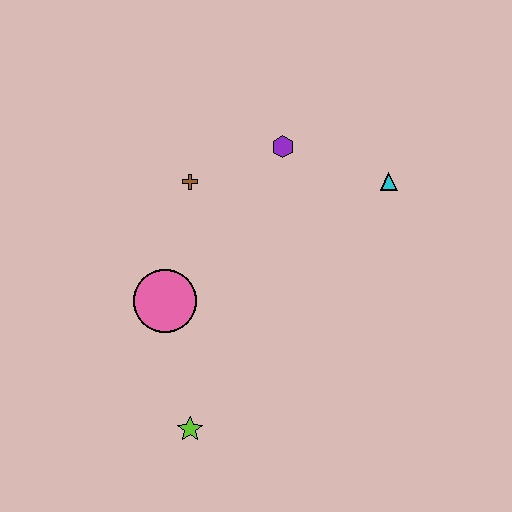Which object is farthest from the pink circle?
The cyan triangle is farthest from the pink circle.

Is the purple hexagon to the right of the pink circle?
Yes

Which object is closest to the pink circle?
The brown cross is closest to the pink circle.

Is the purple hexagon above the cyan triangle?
Yes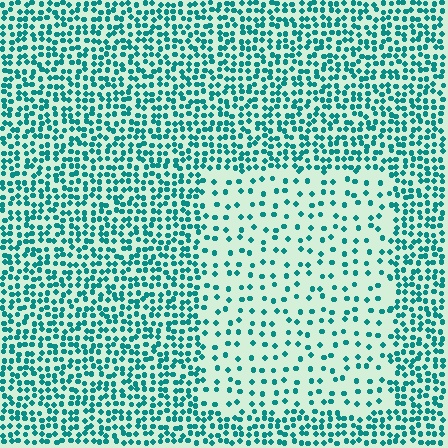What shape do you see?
I see a rectangle.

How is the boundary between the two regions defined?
The boundary is defined by a change in element density (approximately 2.5x ratio). All elements are the same color, size, and shape.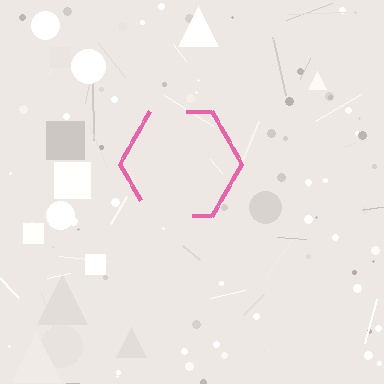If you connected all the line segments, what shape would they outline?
They would outline a hexagon.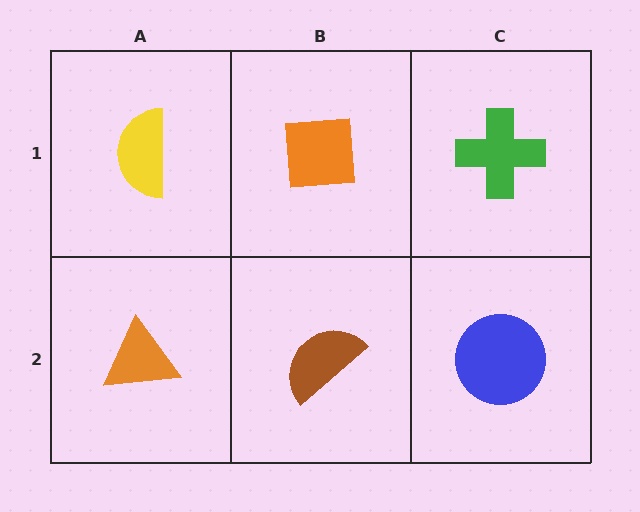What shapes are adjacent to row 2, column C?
A green cross (row 1, column C), a brown semicircle (row 2, column B).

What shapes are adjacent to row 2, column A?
A yellow semicircle (row 1, column A), a brown semicircle (row 2, column B).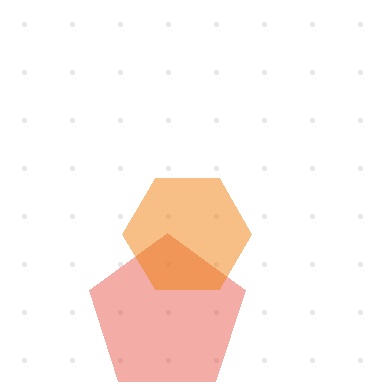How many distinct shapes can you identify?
There are 2 distinct shapes: a red pentagon, an orange hexagon.